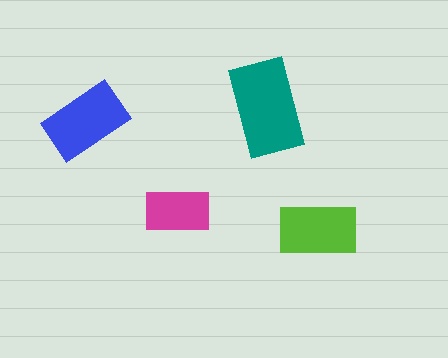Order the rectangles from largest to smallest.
the teal one, the blue one, the lime one, the magenta one.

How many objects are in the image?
There are 4 objects in the image.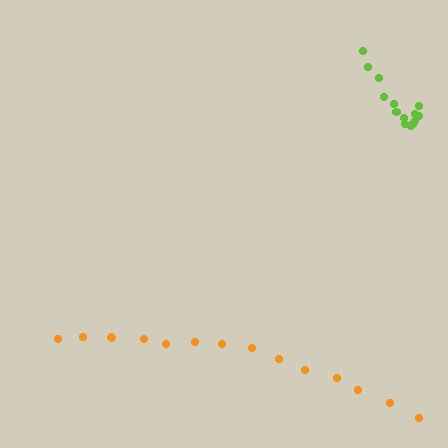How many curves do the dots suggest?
There are 2 distinct paths.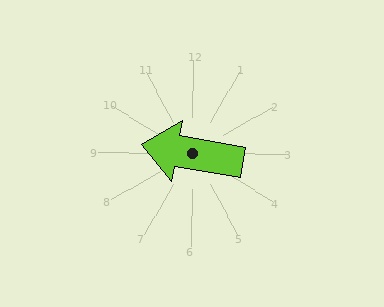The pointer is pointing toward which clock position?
Roughly 9 o'clock.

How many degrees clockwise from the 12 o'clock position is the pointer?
Approximately 280 degrees.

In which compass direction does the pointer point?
West.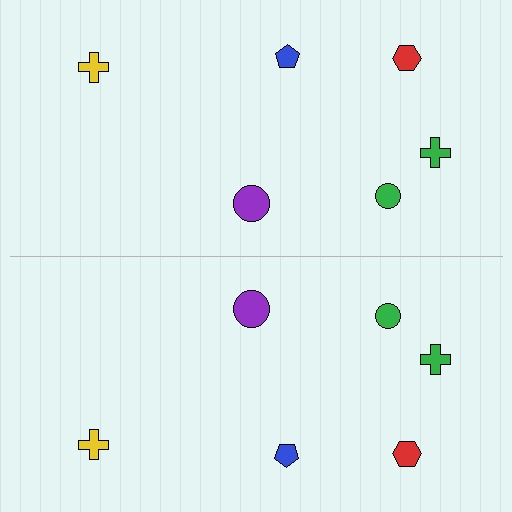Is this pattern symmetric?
Yes, this pattern has bilateral (reflection) symmetry.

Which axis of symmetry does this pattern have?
The pattern has a horizontal axis of symmetry running through the center of the image.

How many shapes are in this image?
There are 12 shapes in this image.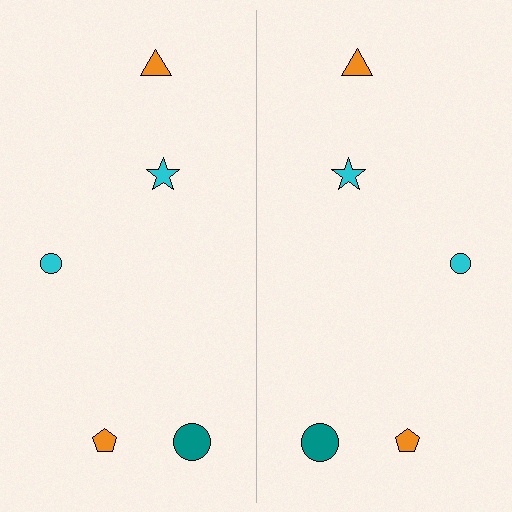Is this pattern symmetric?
Yes, this pattern has bilateral (reflection) symmetry.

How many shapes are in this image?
There are 10 shapes in this image.